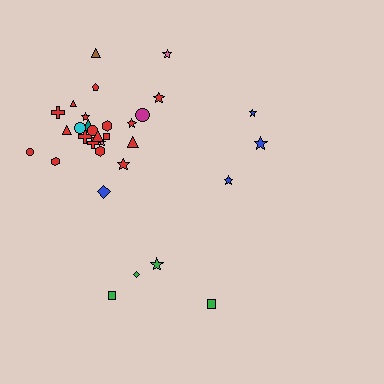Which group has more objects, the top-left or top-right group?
The top-left group.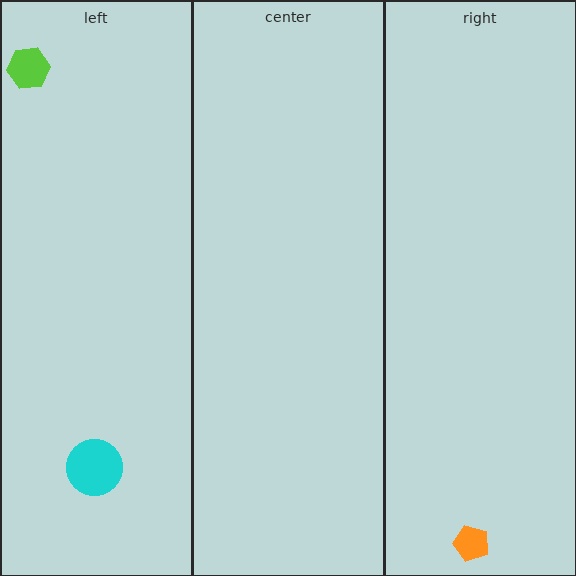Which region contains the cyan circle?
The left region.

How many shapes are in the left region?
2.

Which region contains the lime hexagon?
The left region.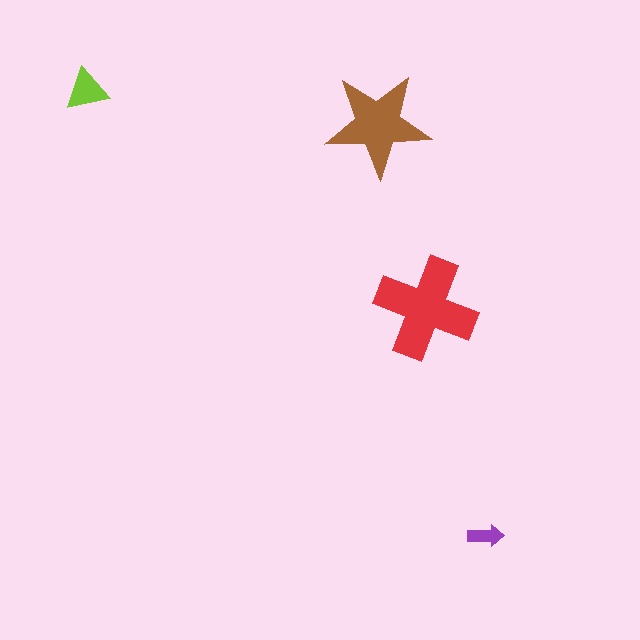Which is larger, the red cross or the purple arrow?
The red cross.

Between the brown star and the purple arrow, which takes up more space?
The brown star.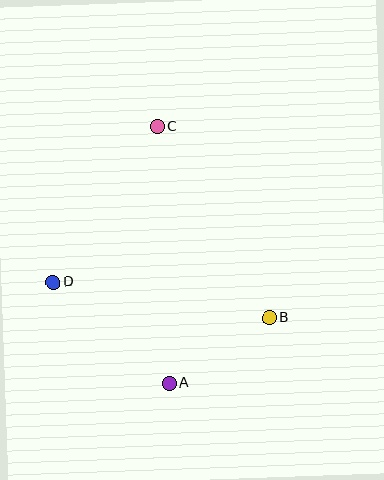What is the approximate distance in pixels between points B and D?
The distance between B and D is approximately 219 pixels.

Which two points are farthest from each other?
Points A and C are farthest from each other.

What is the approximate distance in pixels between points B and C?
The distance between B and C is approximately 221 pixels.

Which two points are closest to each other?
Points A and B are closest to each other.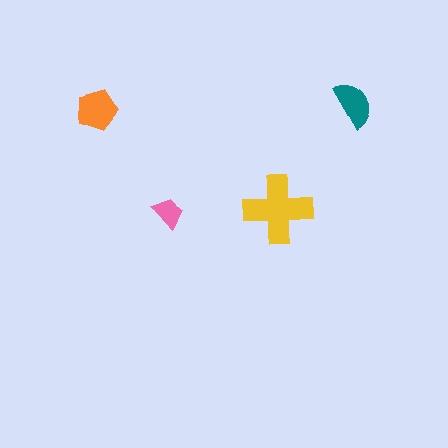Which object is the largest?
The yellow cross.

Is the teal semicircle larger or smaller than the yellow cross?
Smaller.